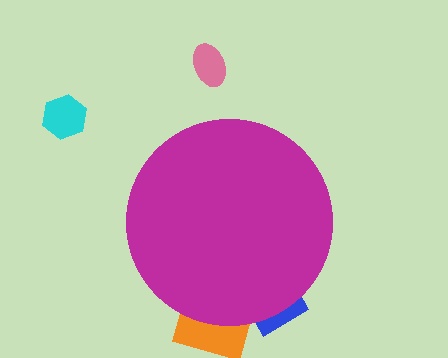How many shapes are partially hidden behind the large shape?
2 shapes are partially hidden.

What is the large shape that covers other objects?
A magenta circle.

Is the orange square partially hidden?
Yes, the orange square is partially hidden behind the magenta circle.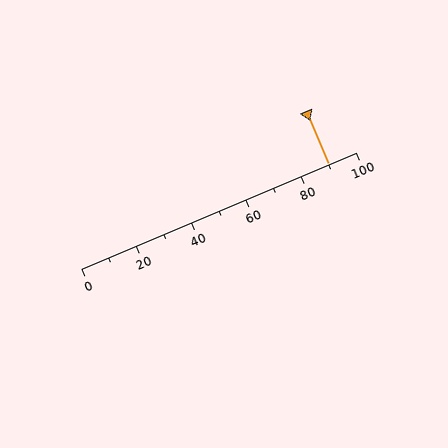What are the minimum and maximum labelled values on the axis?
The axis runs from 0 to 100.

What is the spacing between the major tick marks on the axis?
The major ticks are spaced 20 apart.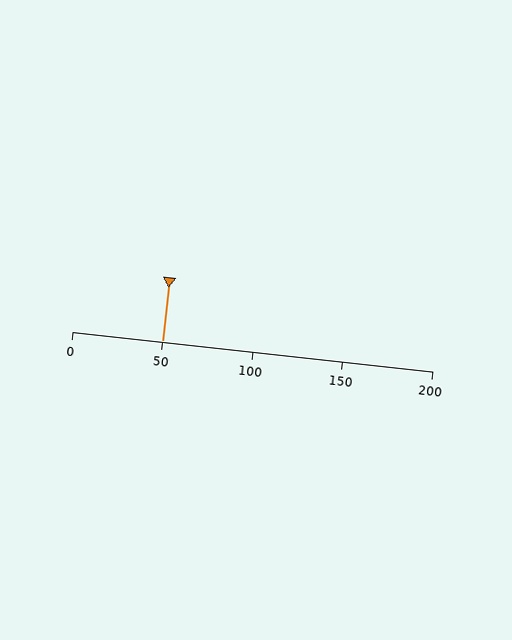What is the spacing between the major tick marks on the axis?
The major ticks are spaced 50 apart.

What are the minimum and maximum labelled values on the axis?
The axis runs from 0 to 200.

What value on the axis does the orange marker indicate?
The marker indicates approximately 50.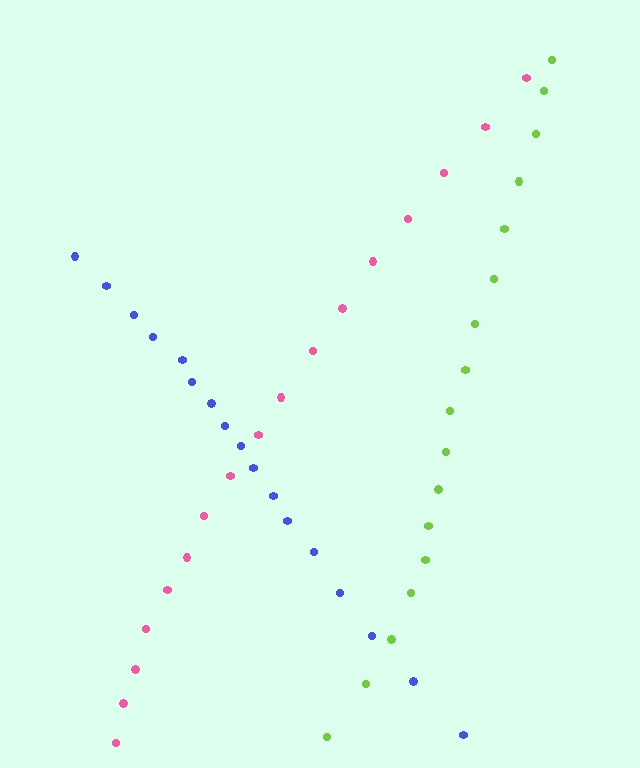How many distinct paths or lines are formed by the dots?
There are 3 distinct paths.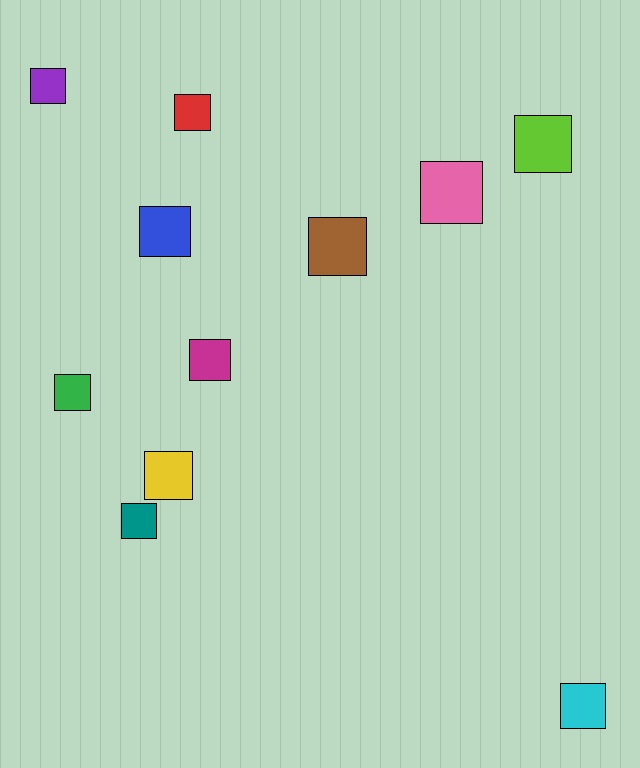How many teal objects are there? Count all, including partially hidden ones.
There is 1 teal object.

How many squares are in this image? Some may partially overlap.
There are 11 squares.